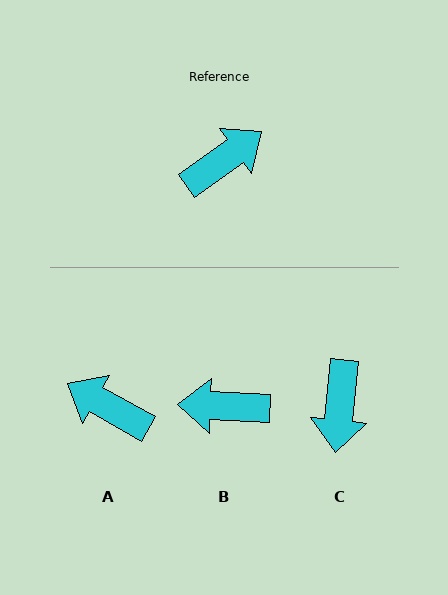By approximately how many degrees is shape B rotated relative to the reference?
Approximately 142 degrees counter-clockwise.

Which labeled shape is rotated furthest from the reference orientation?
B, about 142 degrees away.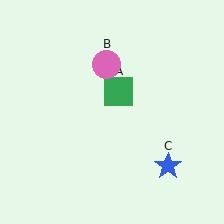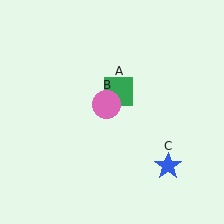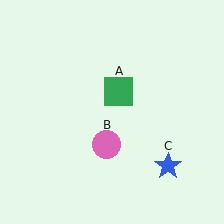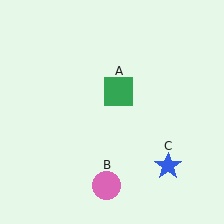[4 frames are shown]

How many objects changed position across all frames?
1 object changed position: pink circle (object B).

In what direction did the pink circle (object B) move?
The pink circle (object B) moved down.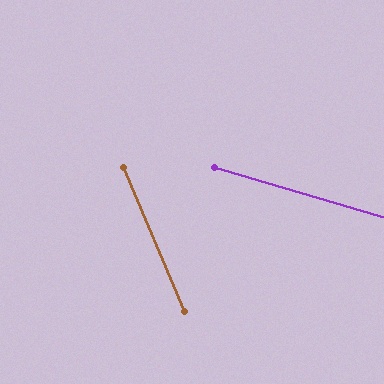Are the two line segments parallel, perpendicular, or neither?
Neither parallel nor perpendicular — they differ by about 50°.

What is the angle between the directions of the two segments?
Approximately 50 degrees.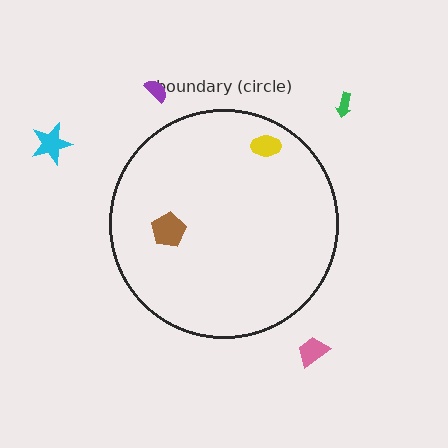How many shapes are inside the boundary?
2 inside, 4 outside.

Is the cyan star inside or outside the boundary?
Outside.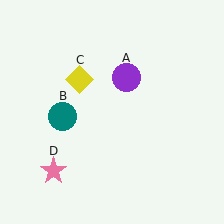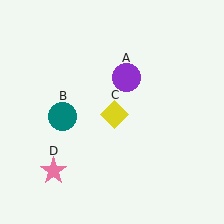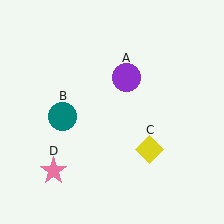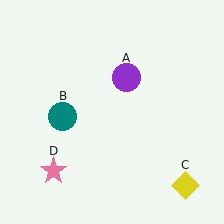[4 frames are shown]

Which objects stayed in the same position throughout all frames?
Purple circle (object A) and teal circle (object B) and pink star (object D) remained stationary.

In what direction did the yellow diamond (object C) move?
The yellow diamond (object C) moved down and to the right.